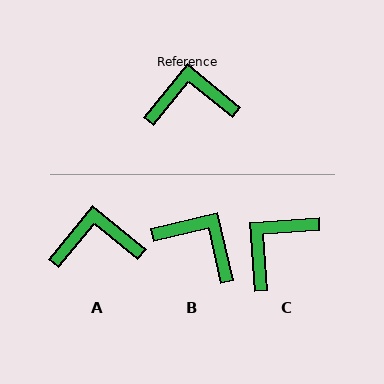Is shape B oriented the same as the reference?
No, it is off by about 38 degrees.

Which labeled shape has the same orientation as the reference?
A.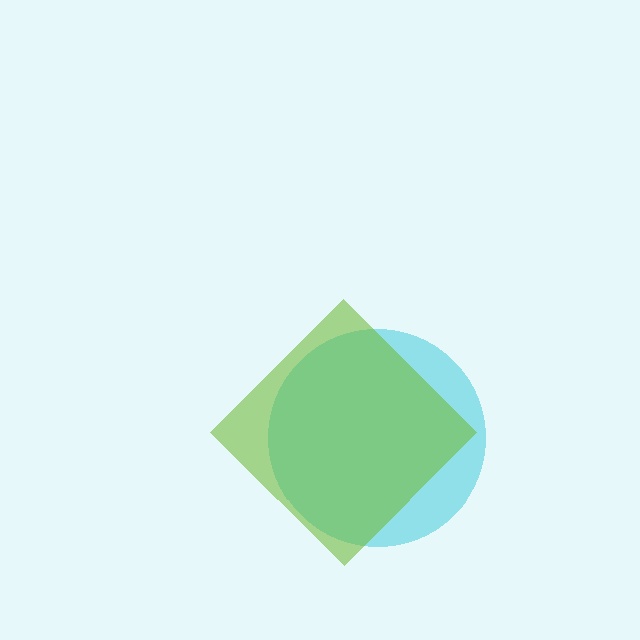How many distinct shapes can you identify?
There are 2 distinct shapes: a cyan circle, a lime diamond.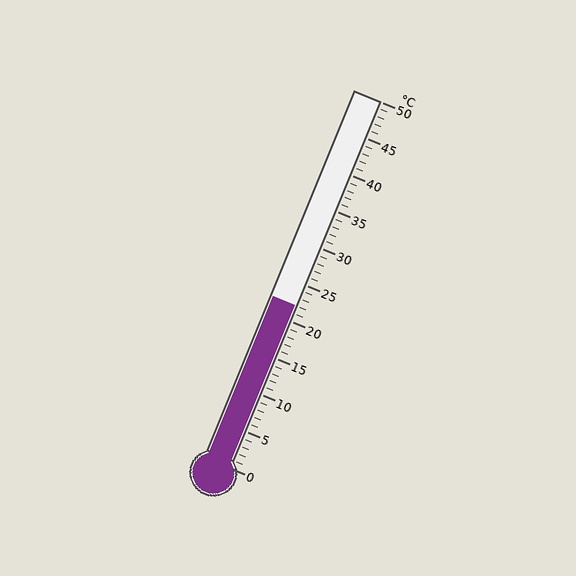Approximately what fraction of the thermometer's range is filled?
The thermometer is filled to approximately 45% of its range.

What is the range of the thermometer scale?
The thermometer scale ranges from 0°C to 50°C.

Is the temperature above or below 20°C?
The temperature is above 20°C.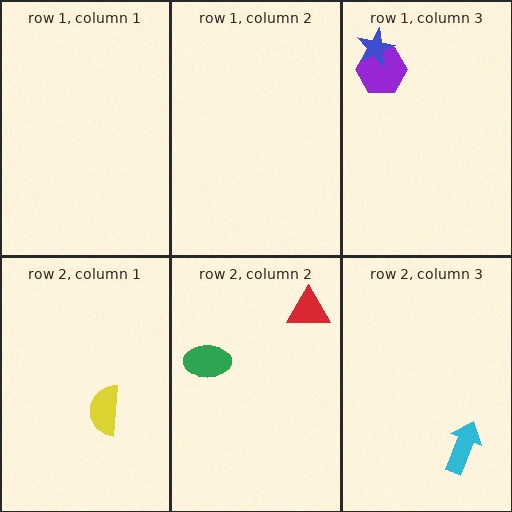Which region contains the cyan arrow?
The row 2, column 3 region.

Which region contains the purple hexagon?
The row 1, column 3 region.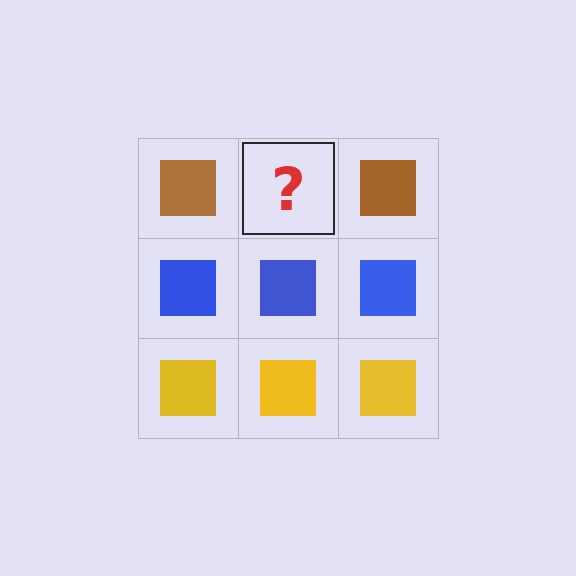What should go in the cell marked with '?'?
The missing cell should contain a brown square.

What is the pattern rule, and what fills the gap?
The rule is that each row has a consistent color. The gap should be filled with a brown square.